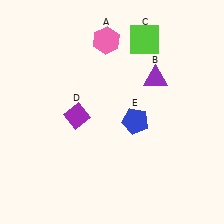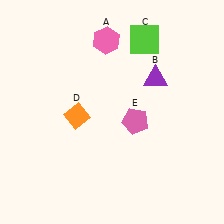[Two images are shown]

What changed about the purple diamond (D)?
In Image 1, D is purple. In Image 2, it changed to orange.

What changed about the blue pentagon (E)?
In Image 1, E is blue. In Image 2, it changed to pink.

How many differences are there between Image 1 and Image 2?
There are 2 differences between the two images.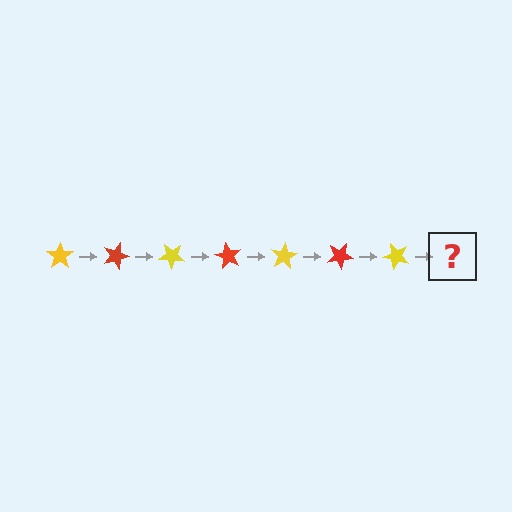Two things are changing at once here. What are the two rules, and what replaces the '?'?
The two rules are that it rotates 20 degrees each step and the color cycles through yellow and red. The '?' should be a red star, rotated 140 degrees from the start.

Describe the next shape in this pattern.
It should be a red star, rotated 140 degrees from the start.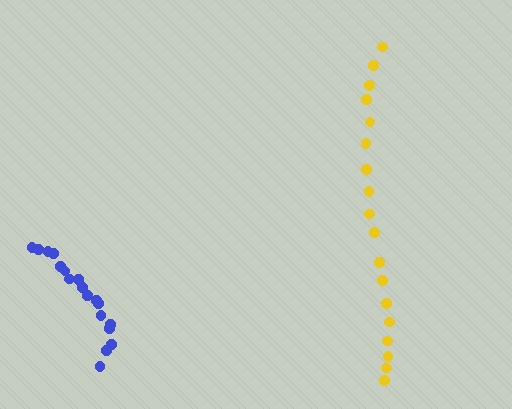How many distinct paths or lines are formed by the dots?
There are 2 distinct paths.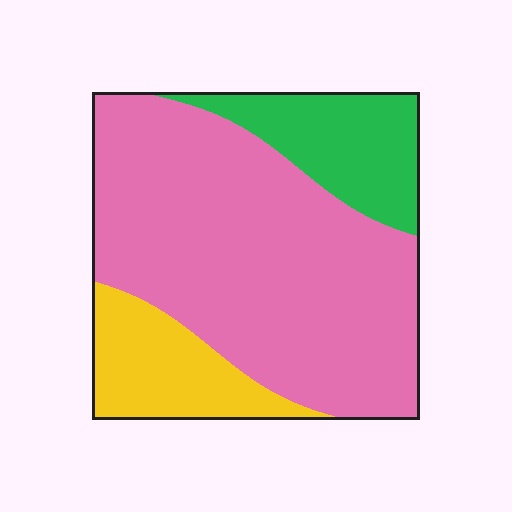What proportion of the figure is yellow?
Yellow takes up about one sixth (1/6) of the figure.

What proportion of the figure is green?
Green takes up about one sixth (1/6) of the figure.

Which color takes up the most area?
Pink, at roughly 65%.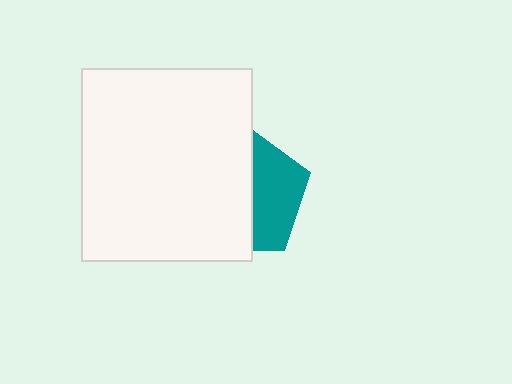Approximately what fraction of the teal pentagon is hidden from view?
Roughly 60% of the teal pentagon is hidden behind the white rectangle.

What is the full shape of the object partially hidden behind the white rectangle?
The partially hidden object is a teal pentagon.